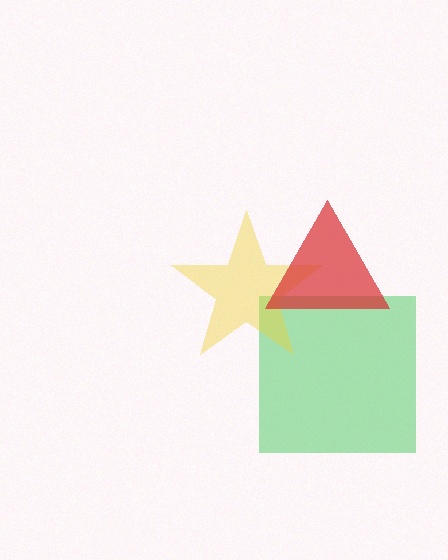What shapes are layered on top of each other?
The layered shapes are: a green square, a yellow star, a red triangle.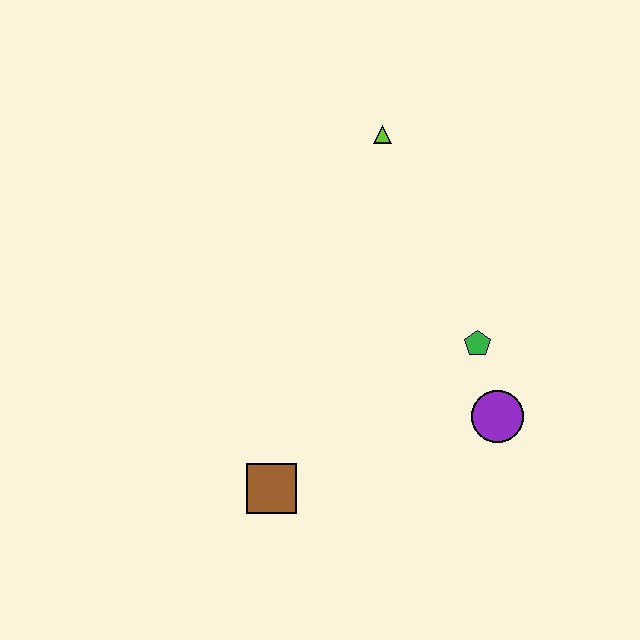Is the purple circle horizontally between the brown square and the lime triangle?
No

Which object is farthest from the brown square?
The lime triangle is farthest from the brown square.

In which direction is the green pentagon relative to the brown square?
The green pentagon is to the right of the brown square.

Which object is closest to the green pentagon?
The purple circle is closest to the green pentagon.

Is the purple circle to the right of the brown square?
Yes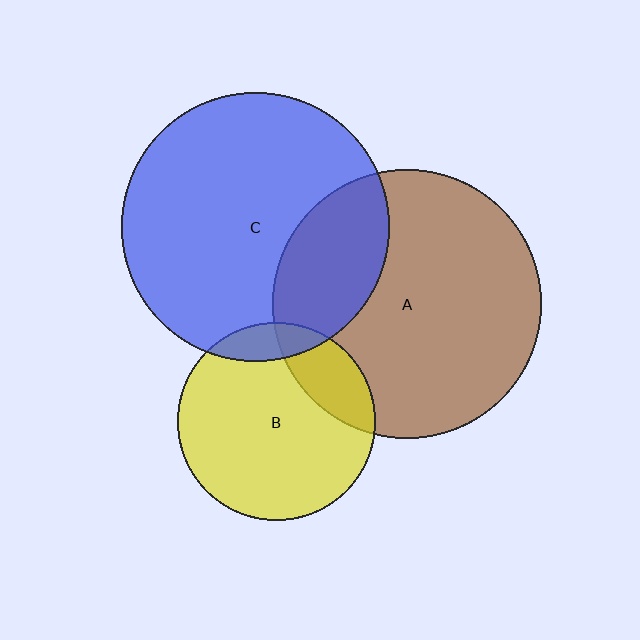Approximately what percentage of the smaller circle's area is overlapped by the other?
Approximately 20%.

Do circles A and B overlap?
Yes.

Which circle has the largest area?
Circle A (brown).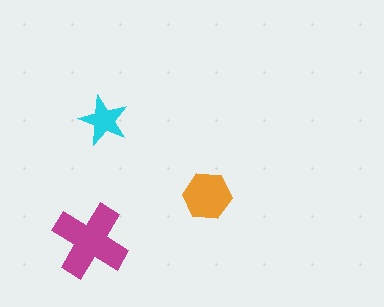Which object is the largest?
The magenta cross.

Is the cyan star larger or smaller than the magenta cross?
Smaller.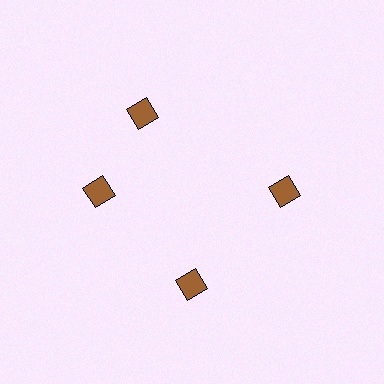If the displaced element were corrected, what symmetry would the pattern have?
It would have 4-fold rotational symmetry — the pattern would map onto itself every 90 degrees.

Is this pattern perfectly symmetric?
No. The 4 brown diamonds are arranged in a ring, but one element near the 12 o'clock position is rotated out of alignment along the ring, breaking the 4-fold rotational symmetry.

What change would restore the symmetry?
The symmetry would be restored by rotating it back into even spacing with its neighbors so that all 4 diamonds sit at equal angles and equal distance from the center.